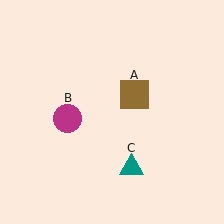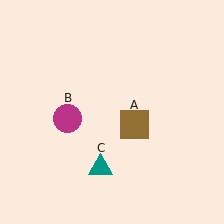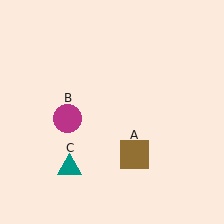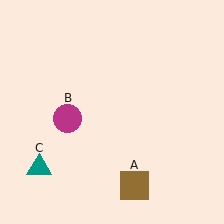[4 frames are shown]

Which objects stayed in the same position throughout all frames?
Magenta circle (object B) remained stationary.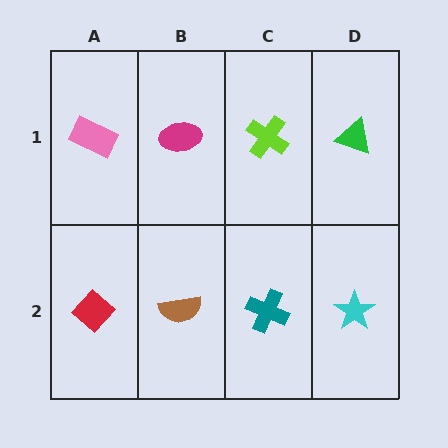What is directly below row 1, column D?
A cyan star.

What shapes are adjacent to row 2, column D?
A green triangle (row 1, column D), a teal cross (row 2, column C).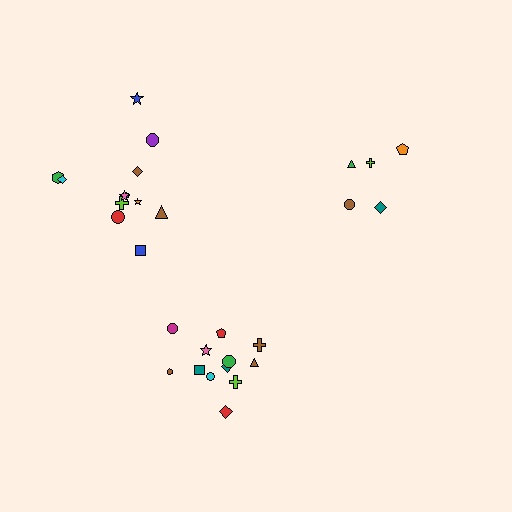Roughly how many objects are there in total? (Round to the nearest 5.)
Roughly 30 objects in total.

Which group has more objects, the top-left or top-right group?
The top-left group.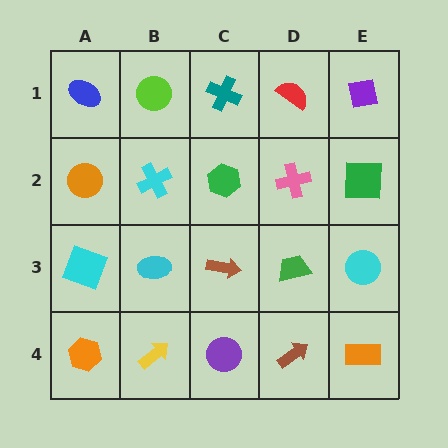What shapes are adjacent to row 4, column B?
A cyan ellipse (row 3, column B), an orange hexagon (row 4, column A), a purple circle (row 4, column C).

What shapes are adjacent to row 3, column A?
An orange circle (row 2, column A), an orange hexagon (row 4, column A), a cyan ellipse (row 3, column B).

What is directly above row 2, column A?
A blue ellipse.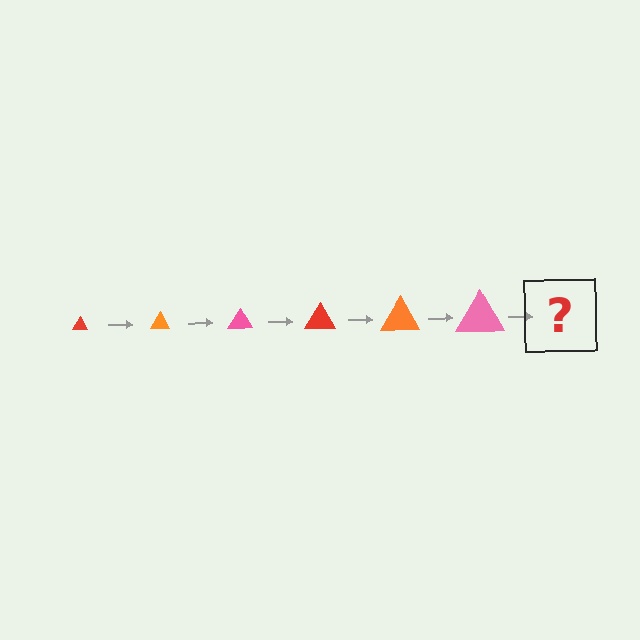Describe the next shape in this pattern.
It should be a red triangle, larger than the previous one.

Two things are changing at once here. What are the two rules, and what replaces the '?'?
The two rules are that the triangle grows larger each step and the color cycles through red, orange, and pink. The '?' should be a red triangle, larger than the previous one.